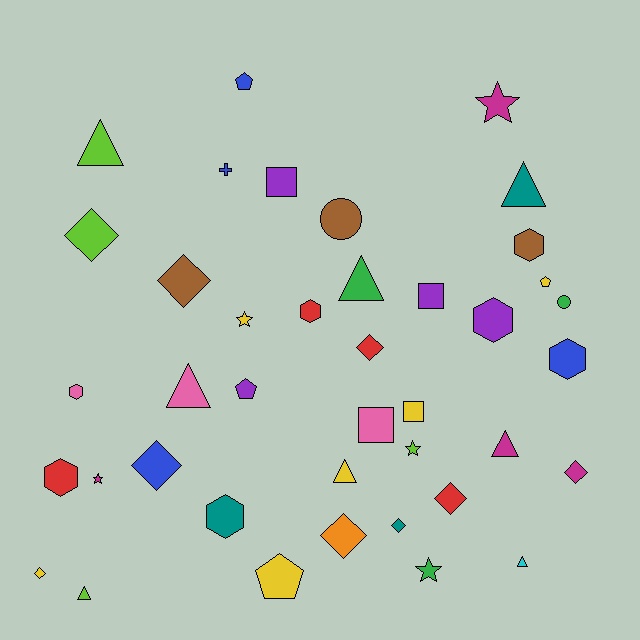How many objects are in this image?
There are 40 objects.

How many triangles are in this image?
There are 8 triangles.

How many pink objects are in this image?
There are 3 pink objects.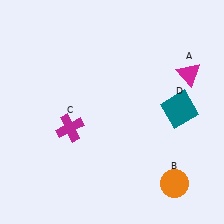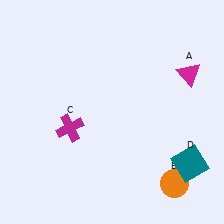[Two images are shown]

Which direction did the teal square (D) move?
The teal square (D) moved down.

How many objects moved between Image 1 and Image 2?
1 object moved between the two images.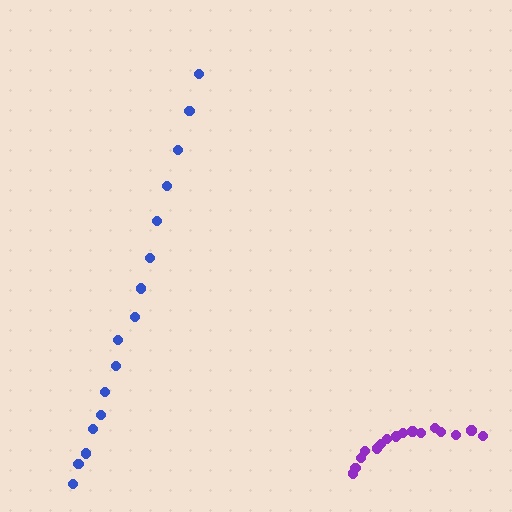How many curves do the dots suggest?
There are 2 distinct paths.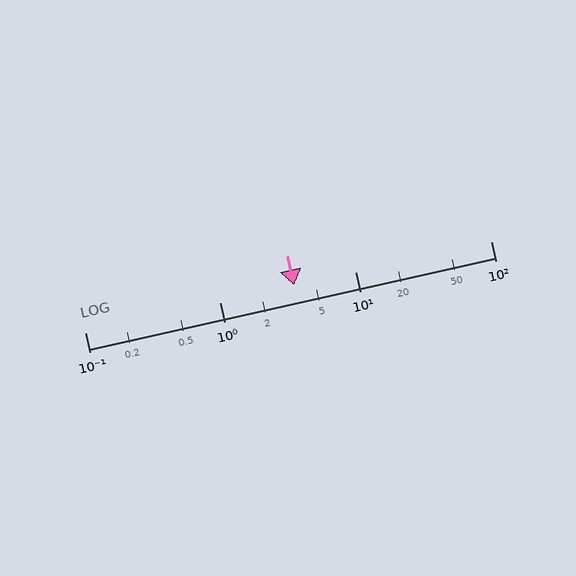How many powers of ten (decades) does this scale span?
The scale spans 3 decades, from 0.1 to 100.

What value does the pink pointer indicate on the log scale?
The pointer indicates approximately 3.5.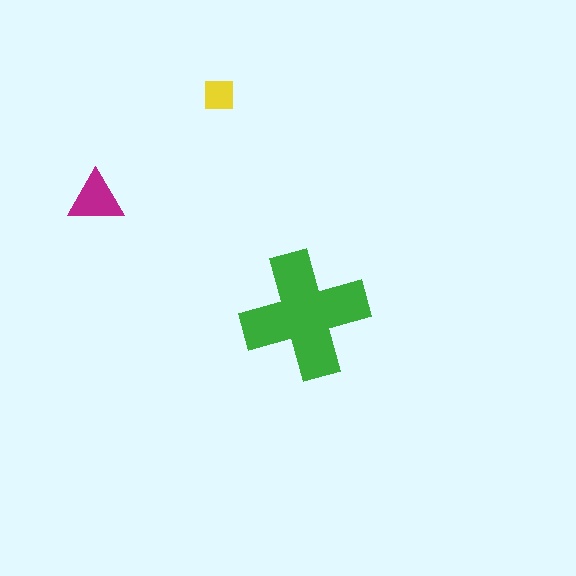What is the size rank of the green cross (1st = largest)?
1st.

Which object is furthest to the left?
The magenta triangle is leftmost.